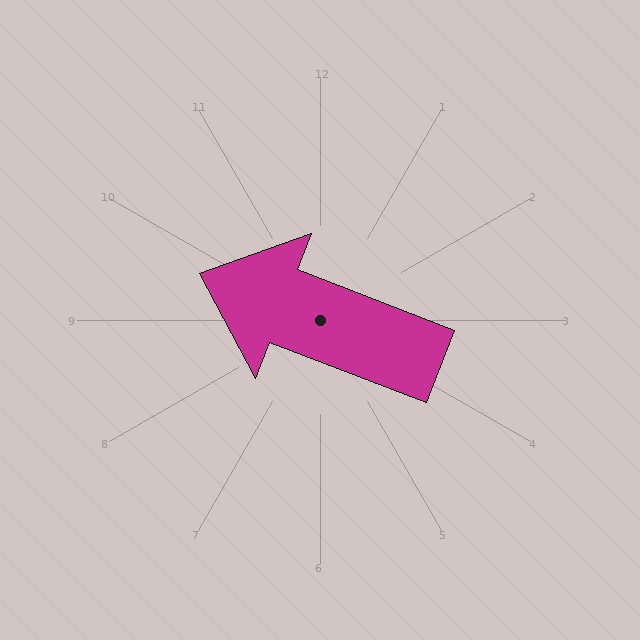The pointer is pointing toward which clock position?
Roughly 10 o'clock.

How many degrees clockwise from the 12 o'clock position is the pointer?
Approximately 291 degrees.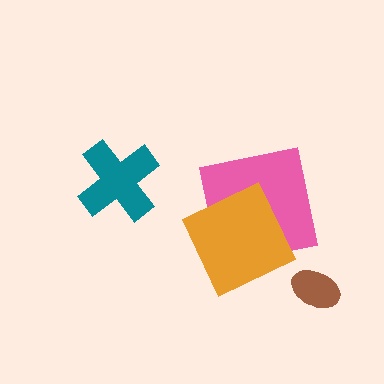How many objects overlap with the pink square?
1 object overlaps with the pink square.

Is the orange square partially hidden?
No, no other shape covers it.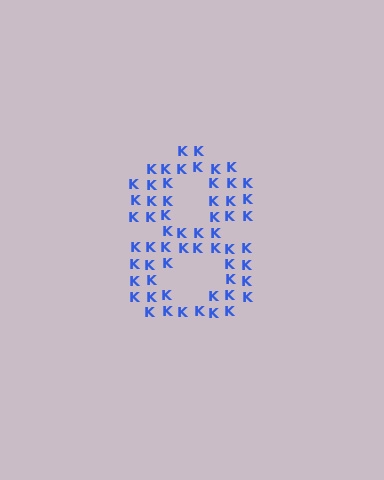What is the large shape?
The large shape is the digit 8.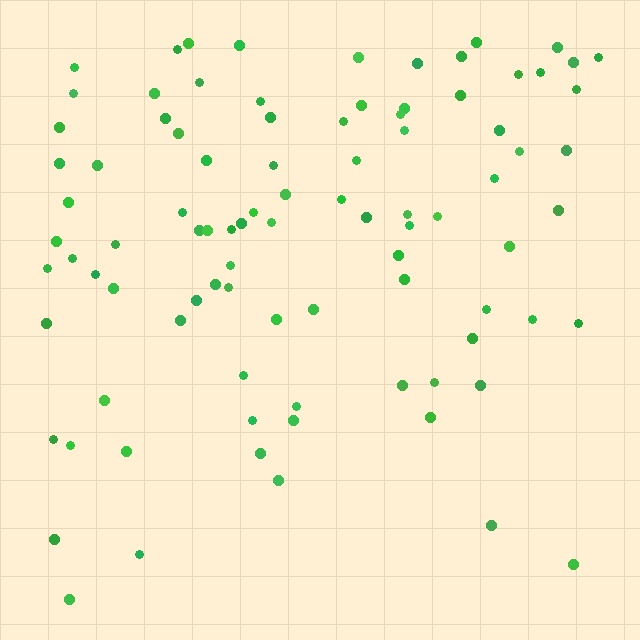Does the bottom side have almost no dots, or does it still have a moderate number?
Still a moderate number, just noticeably fewer than the top.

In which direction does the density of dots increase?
From bottom to top, with the top side densest.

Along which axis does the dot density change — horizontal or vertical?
Vertical.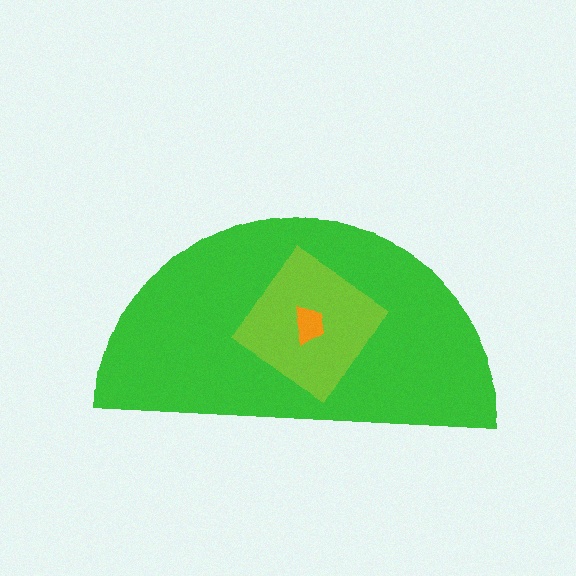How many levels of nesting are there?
3.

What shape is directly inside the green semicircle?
The lime diamond.